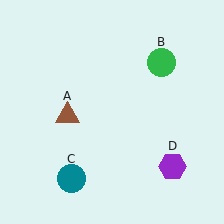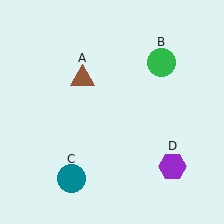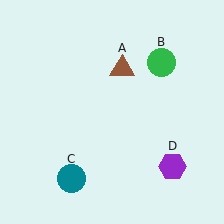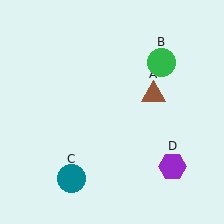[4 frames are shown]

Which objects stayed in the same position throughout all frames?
Green circle (object B) and teal circle (object C) and purple hexagon (object D) remained stationary.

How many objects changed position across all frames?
1 object changed position: brown triangle (object A).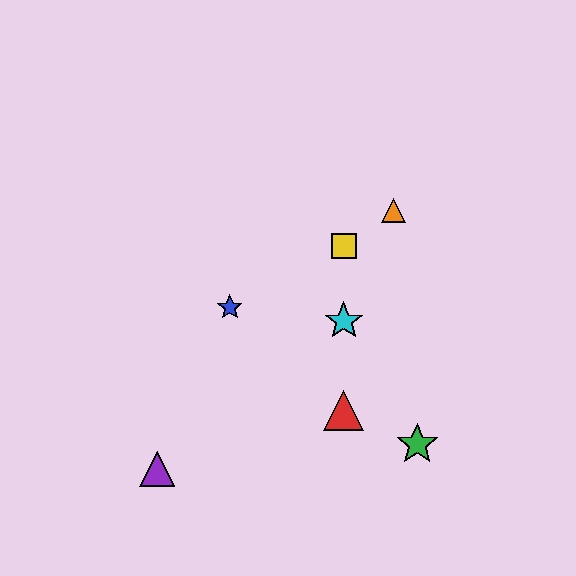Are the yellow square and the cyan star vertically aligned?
Yes, both are at x≈344.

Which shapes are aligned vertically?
The red triangle, the yellow square, the cyan star are aligned vertically.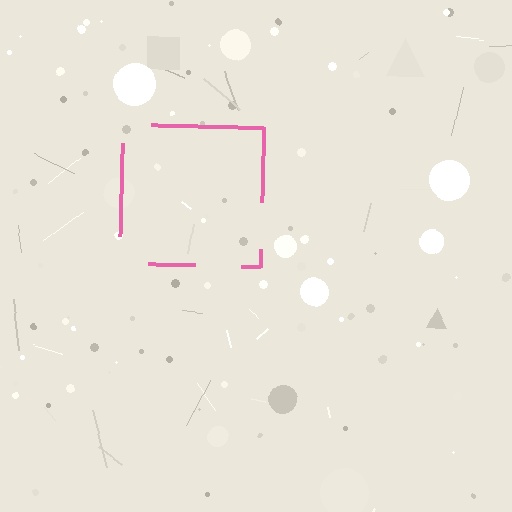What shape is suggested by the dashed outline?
The dashed outline suggests a square.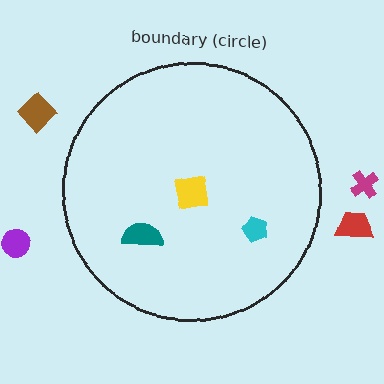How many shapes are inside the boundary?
3 inside, 4 outside.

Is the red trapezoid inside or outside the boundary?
Outside.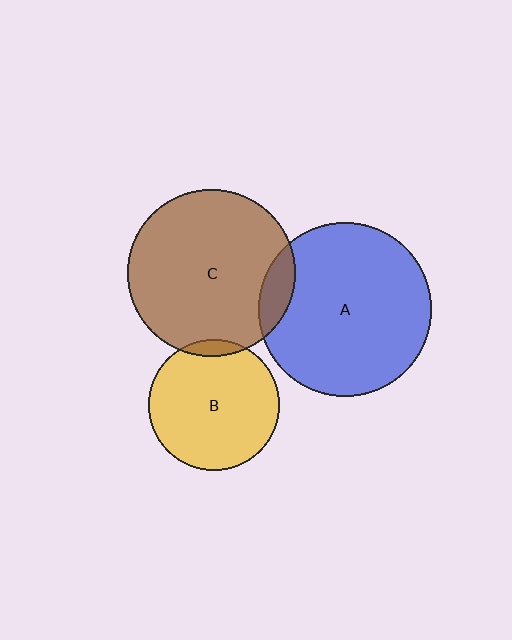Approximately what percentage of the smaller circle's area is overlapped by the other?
Approximately 5%.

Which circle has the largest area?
Circle A (blue).